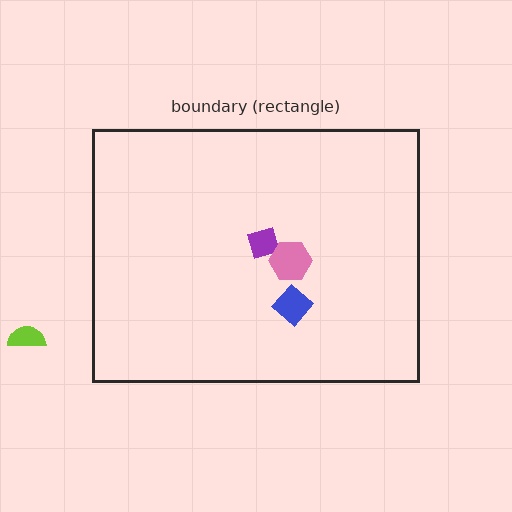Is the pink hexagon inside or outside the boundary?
Inside.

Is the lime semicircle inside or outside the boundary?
Outside.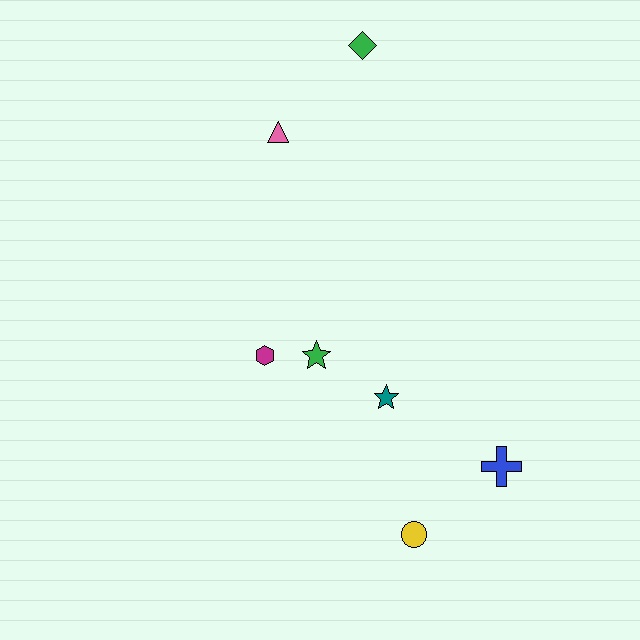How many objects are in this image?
There are 7 objects.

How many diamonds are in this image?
There is 1 diamond.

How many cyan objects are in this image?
There are no cyan objects.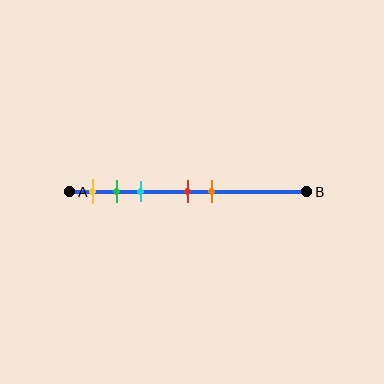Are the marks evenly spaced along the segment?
No, the marks are not evenly spaced.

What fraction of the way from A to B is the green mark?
The green mark is approximately 20% (0.2) of the way from A to B.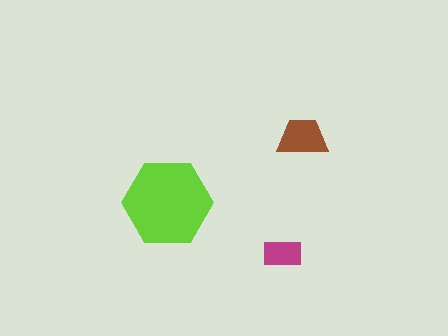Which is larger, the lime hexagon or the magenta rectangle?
The lime hexagon.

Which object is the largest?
The lime hexagon.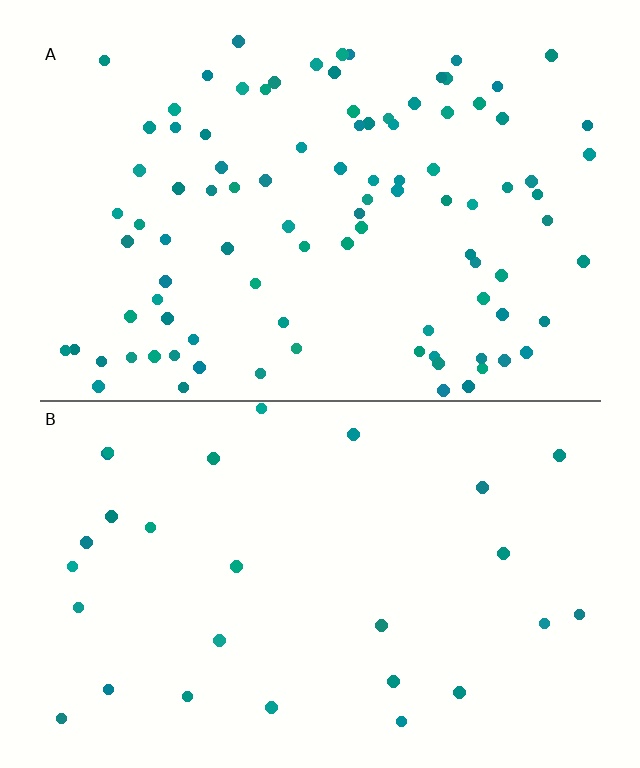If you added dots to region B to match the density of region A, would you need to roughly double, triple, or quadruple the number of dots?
Approximately triple.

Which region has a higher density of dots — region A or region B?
A (the top).